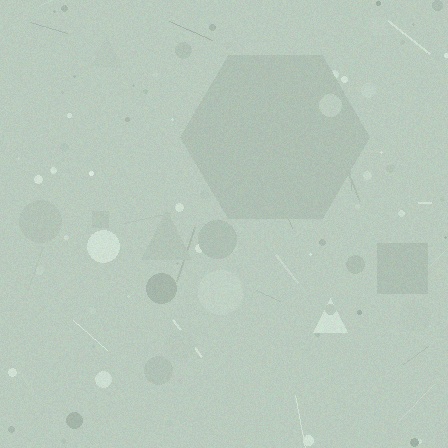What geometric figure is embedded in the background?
A hexagon is embedded in the background.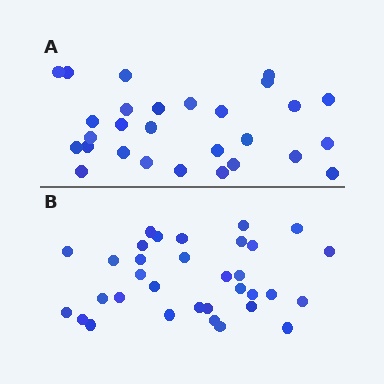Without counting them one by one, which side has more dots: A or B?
Region B (the bottom region) has more dots.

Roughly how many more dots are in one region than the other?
Region B has about 5 more dots than region A.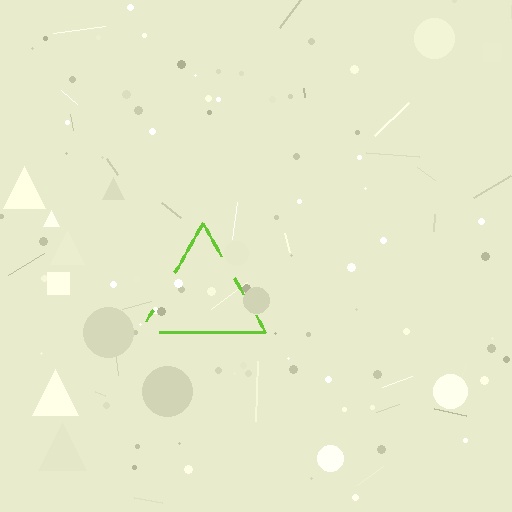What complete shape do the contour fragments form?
The contour fragments form a triangle.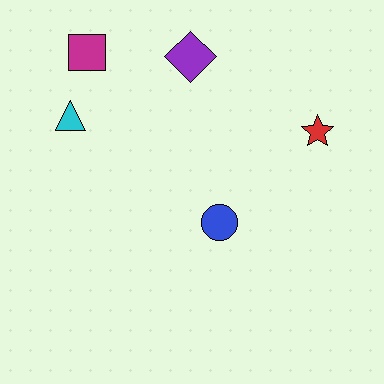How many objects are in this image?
There are 5 objects.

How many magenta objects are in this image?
There is 1 magenta object.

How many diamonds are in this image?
There is 1 diamond.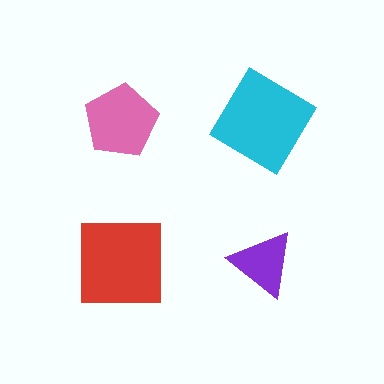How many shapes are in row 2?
2 shapes.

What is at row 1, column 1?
A pink pentagon.